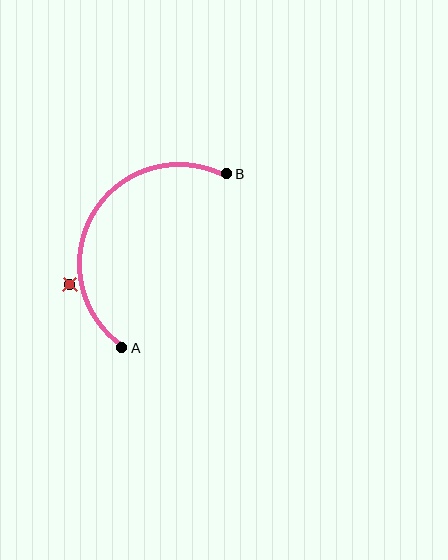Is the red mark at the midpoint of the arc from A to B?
No — the red mark does not lie on the arc at all. It sits slightly outside the curve.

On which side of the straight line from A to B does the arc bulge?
The arc bulges to the left of the straight line connecting A and B.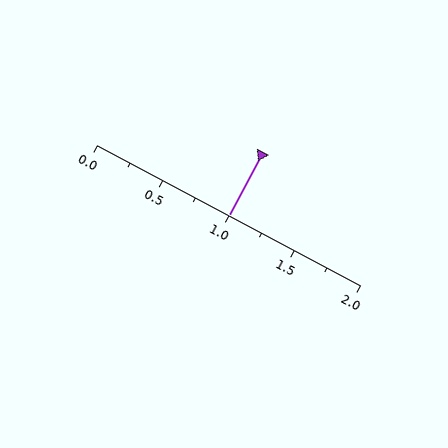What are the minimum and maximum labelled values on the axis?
The axis runs from 0.0 to 2.0.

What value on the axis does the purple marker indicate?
The marker indicates approximately 1.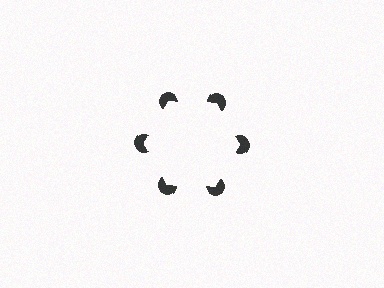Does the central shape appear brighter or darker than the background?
It typically appears slightly brighter than the background, even though no actual brightness change is drawn.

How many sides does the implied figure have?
6 sides.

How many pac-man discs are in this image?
There are 6 — one at each vertex of the illusory hexagon.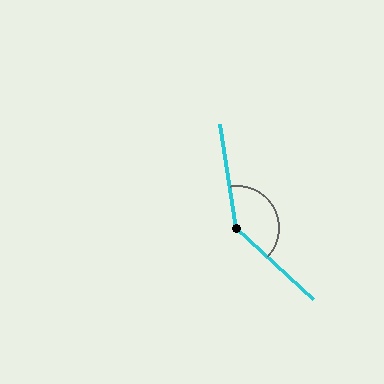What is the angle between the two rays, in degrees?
Approximately 142 degrees.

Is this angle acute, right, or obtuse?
It is obtuse.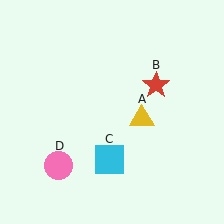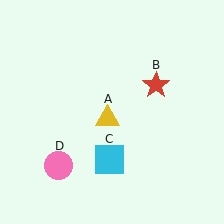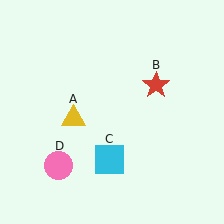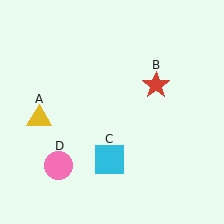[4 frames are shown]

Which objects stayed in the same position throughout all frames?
Red star (object B) and cyan square (object C) and pink circle (object D) remained stationary.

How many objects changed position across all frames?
1 object changed position: yellow triangle (object A).